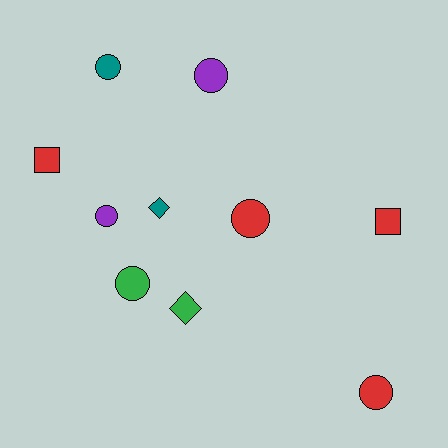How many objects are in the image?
There are 10 objects.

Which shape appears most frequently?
Circle, with 6 objects.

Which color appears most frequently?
Red, with 4 objects.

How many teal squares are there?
There are no teal squares.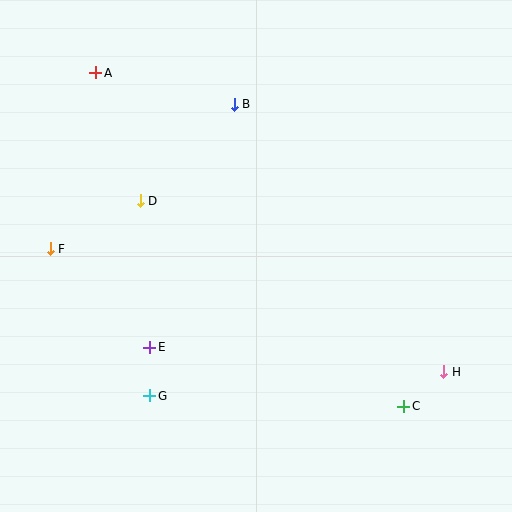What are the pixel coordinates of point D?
Point D is at (140, 201).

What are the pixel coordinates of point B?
Point B is at (234, 104).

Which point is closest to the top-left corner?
Point A is closest to the top-left corner.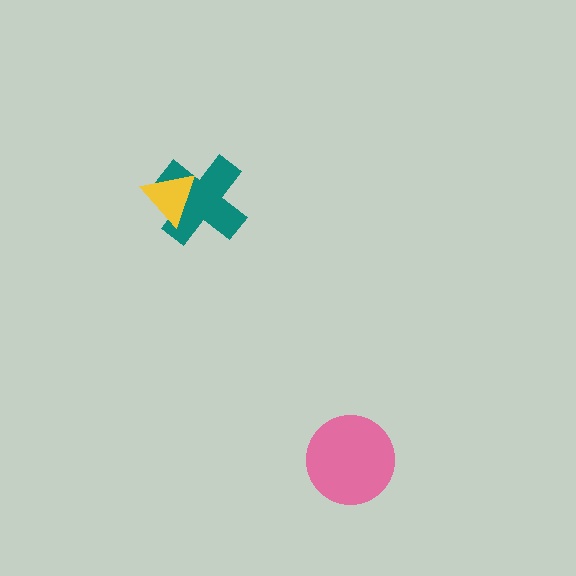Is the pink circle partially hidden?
No, no other shape covers it.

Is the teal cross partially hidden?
Yes, it is partially covered by another shape.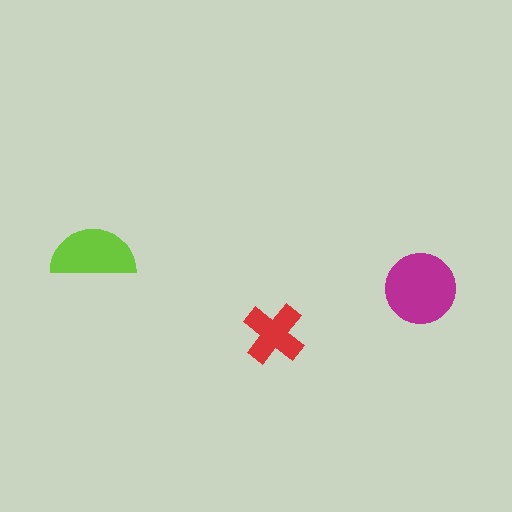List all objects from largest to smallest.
The magenta circle, the lime semicircle, the red cross.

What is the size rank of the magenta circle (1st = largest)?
1st.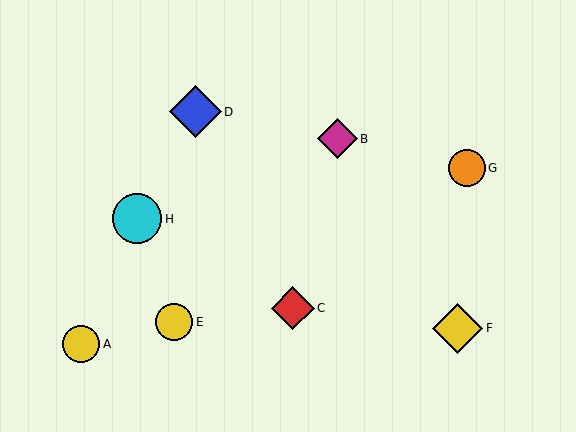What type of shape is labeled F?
Shape F is a yellow diamond.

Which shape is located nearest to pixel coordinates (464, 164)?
The orange circle (labeled G) at (467, 168) is nearest to that location.